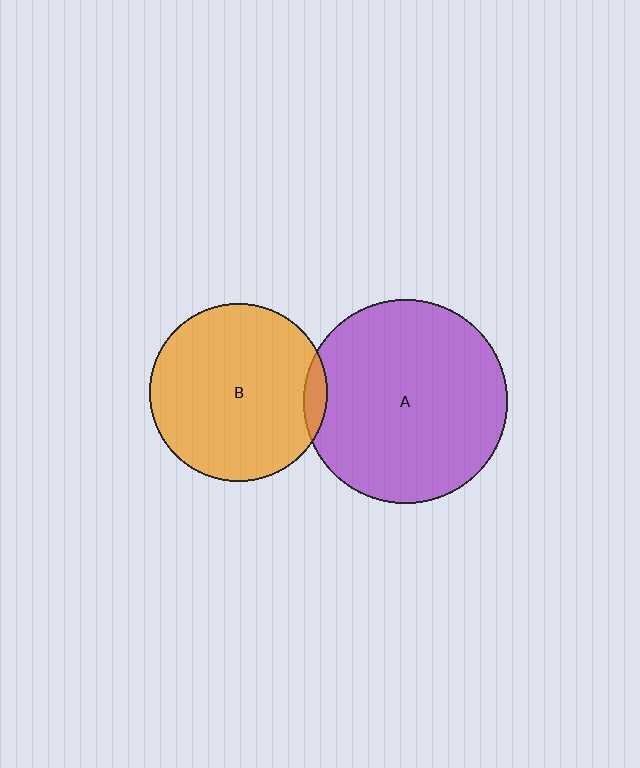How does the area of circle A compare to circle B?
Approximately 1.3 times.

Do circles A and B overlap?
Yes.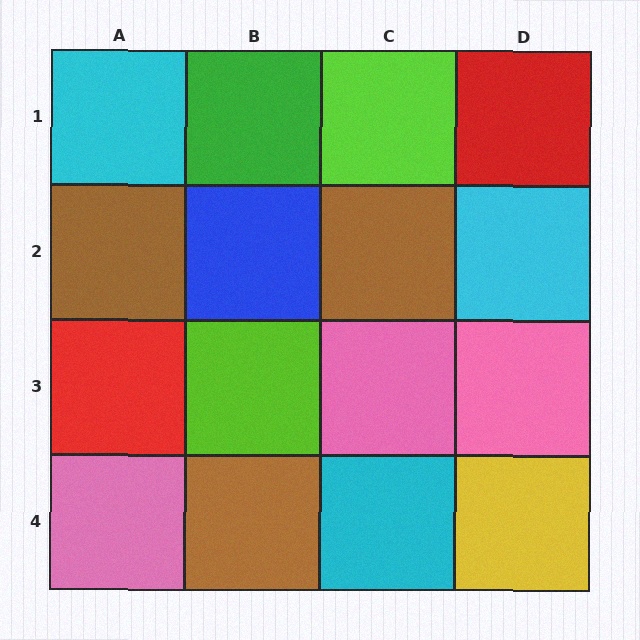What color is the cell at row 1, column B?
Green.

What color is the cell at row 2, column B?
Blue.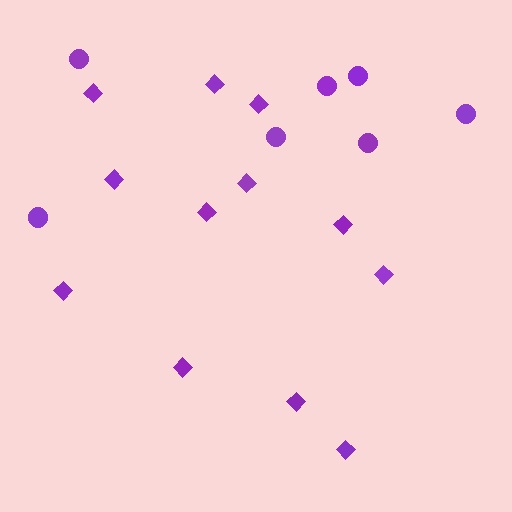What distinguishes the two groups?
There are 2 groups: one group of diamonds (12) and one group of circles (7).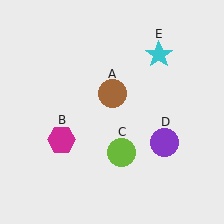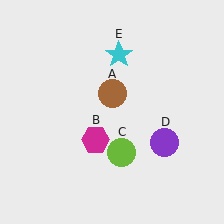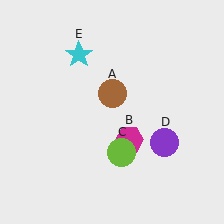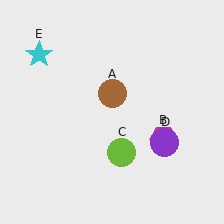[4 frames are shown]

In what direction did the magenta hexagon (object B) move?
The magenta hexagon (object B) moved right.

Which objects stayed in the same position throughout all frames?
Brown circle (object A) and lime circle (object C) and purple circle (object D) remained stationary.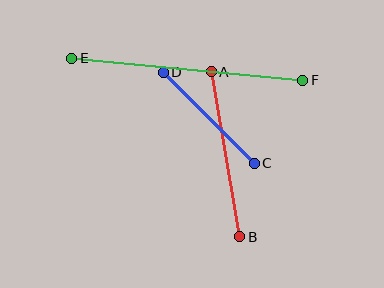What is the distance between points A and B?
The distance is approximately 167 pixels.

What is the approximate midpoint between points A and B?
The midpoint is at approximately (225, 154) pixels.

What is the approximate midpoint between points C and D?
The midpoint is at approximately (209, 118) pixels.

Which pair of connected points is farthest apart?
Points E and F are farthest apart.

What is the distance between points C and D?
The distance is approximately 129 pixels.